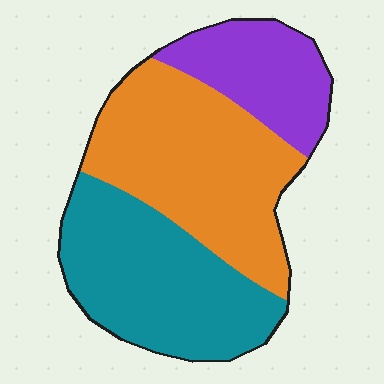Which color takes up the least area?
Purple, at roughly 20%.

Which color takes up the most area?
Orange, at roughly 40%.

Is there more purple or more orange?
Orange.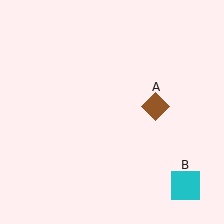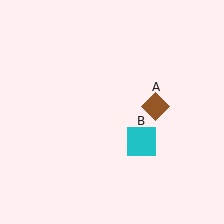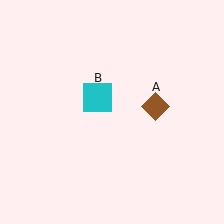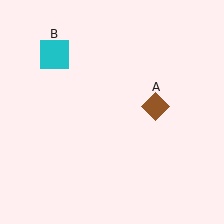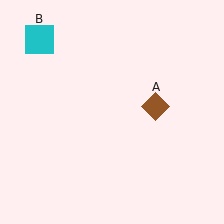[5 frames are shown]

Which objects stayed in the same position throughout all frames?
Brown diamond (object A) remained stationary.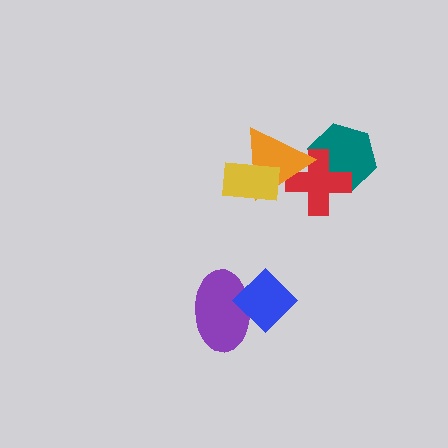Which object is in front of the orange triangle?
The yellow rectangle is in front of the orange triangle.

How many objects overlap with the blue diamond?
1 object overlaps with the blue diamond.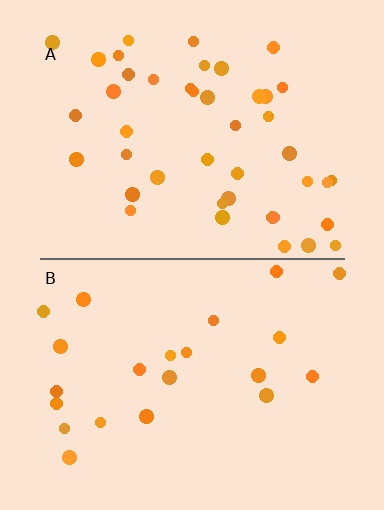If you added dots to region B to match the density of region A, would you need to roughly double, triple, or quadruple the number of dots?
Approximately double.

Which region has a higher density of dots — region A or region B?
A (the top).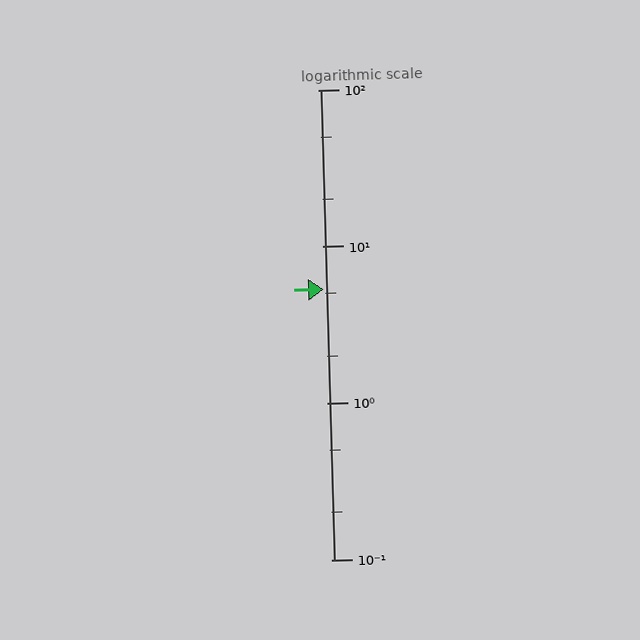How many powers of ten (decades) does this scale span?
The scale spans 3 decades, from 0.1 to 100.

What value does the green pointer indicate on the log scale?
The pointer indicates approximately 5.3.